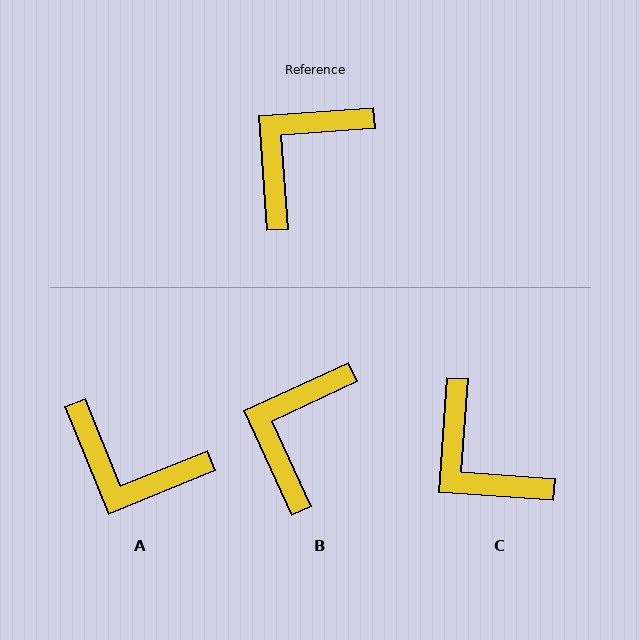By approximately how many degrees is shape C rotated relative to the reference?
Approximately 82 degrees counter-clockwise.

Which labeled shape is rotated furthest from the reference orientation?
A, about 108 degrees away.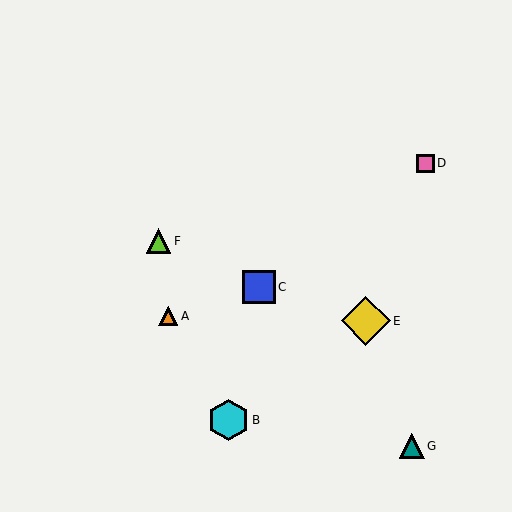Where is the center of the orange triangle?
The center of the orange triangle is at (168, 316).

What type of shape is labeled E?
Shape E is a yellow diamond.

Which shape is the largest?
The yellow diamond (labeled E) is the largest.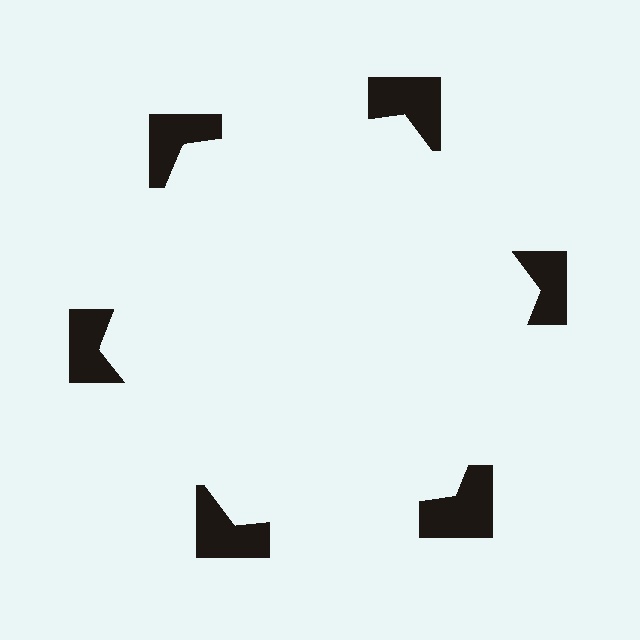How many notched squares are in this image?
There are 6 — one at each vertex of the illusory hexagon.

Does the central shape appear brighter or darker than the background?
It typically appears slightly brighter than the background, even though no actual brightness change is drawn.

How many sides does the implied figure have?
6 sides.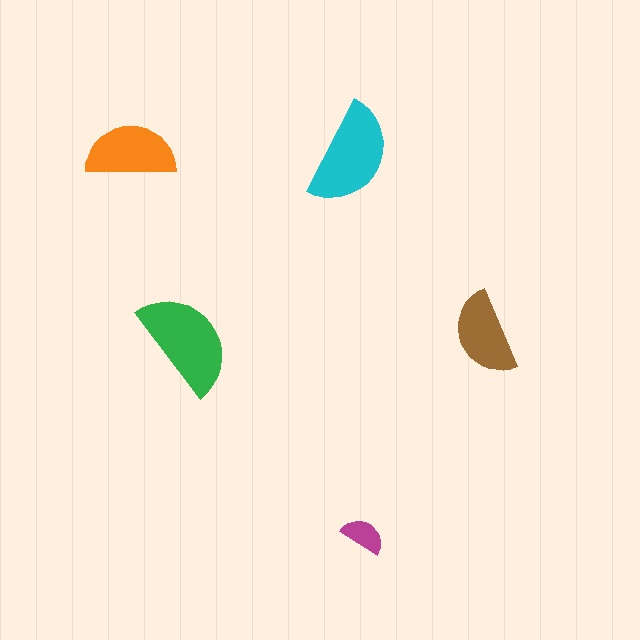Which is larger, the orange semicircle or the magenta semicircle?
The orange one.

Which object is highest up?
The orange semicircle is topmost.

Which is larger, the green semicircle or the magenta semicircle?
The green one.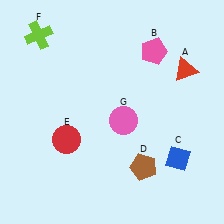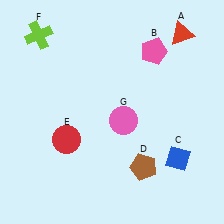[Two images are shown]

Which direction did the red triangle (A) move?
The red triangle (A) moved up.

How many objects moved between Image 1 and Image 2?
1 object moved between the two images.